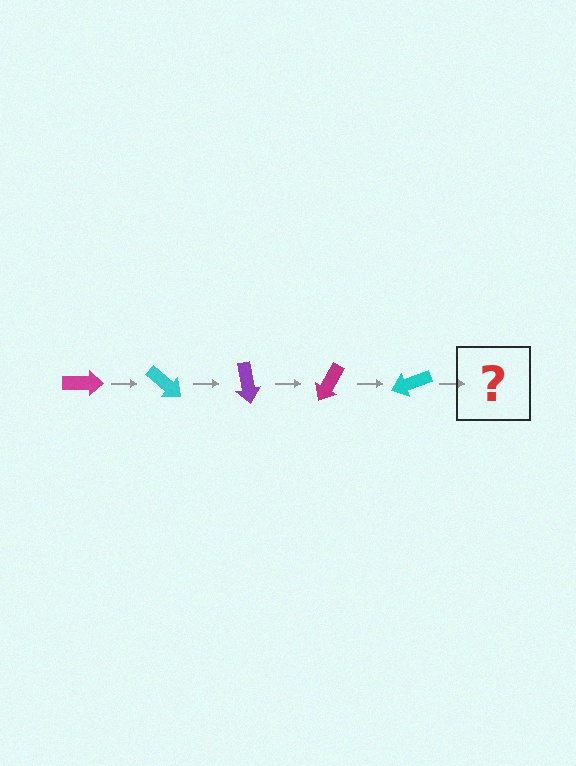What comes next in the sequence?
The next element should be a purple arrow, rotated 200 degrees from the start.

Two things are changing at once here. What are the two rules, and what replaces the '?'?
The two rules are that it rotates 40 degrees each step and the color cycles through magenta, cyan, and purple. The '?' should be a purple arrow, rotated 200 degrees from the start.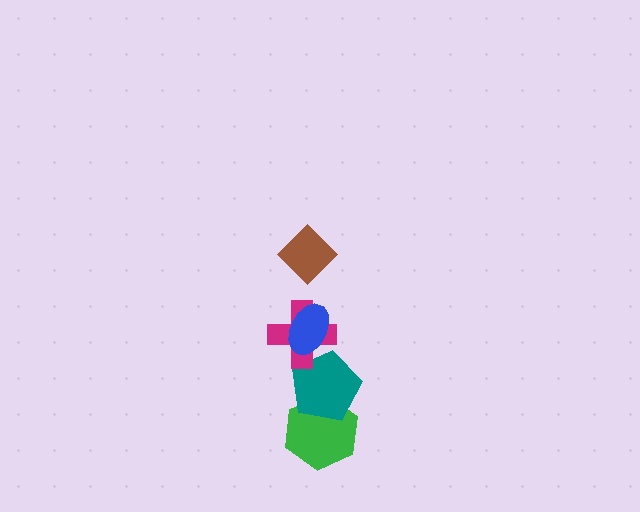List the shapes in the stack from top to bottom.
From top to bottom: the brown diamond, the blue ellipse, the magenta cross, the teal pentagon, the green hexagon.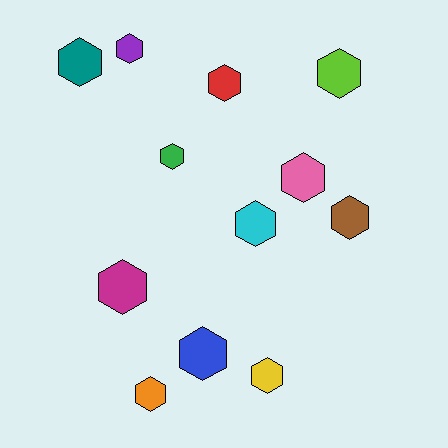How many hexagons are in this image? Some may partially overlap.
There are 12 hexagons.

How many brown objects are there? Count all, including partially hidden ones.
There is 1 brown object.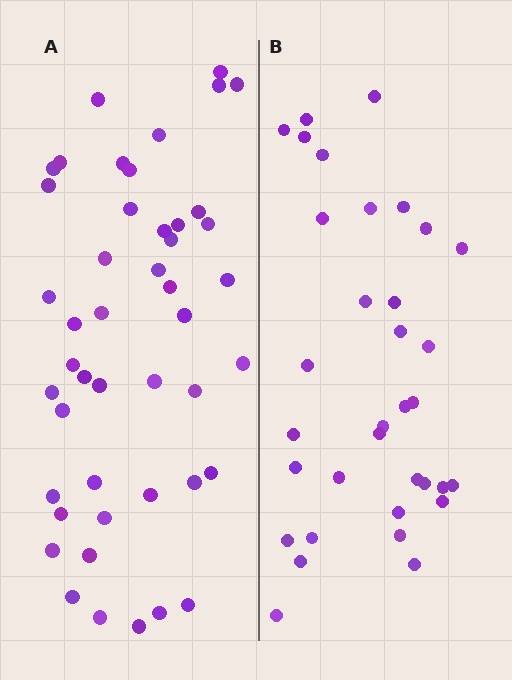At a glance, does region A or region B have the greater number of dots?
Region A (the left region) has more dots.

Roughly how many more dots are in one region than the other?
Region A has roughly 12 or so more dots than region B.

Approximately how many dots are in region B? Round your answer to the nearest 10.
About 30 dots. (The exact count is 34, which rounds to 30.)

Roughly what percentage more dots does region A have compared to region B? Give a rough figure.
About 35% more.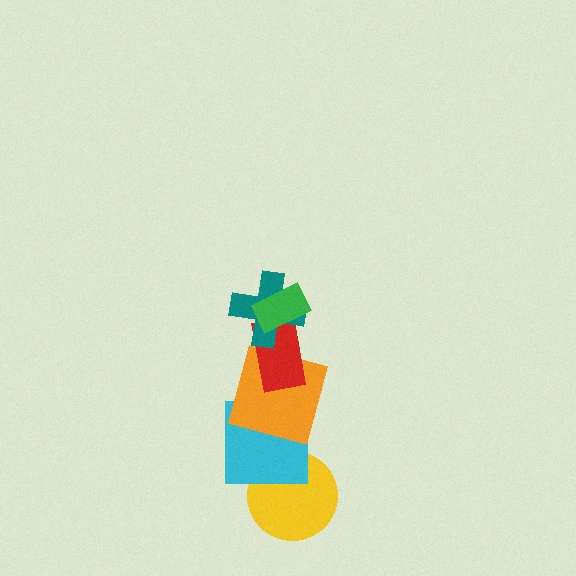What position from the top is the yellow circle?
The yellow circle is 6th from the top.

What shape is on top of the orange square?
The red rectangle is on top of the orange square.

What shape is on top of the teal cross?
The green rectangle is on top of the teal cross.